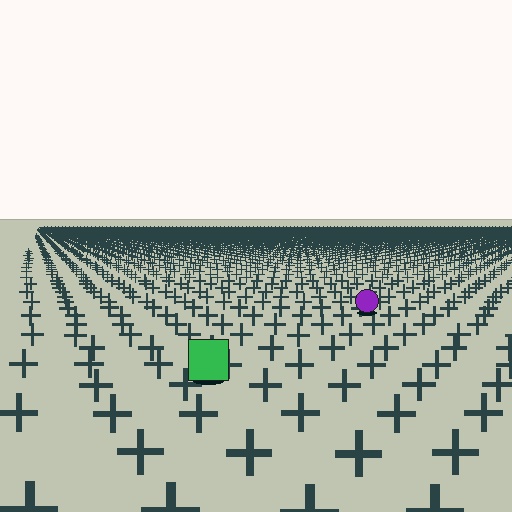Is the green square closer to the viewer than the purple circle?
Yes. The green square is closer — you can tell from the texture gradient: the ground texture is coarser near it.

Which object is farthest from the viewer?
The purple circle is farthest from the viewer. It appears smaller and the ground texture around it is denser.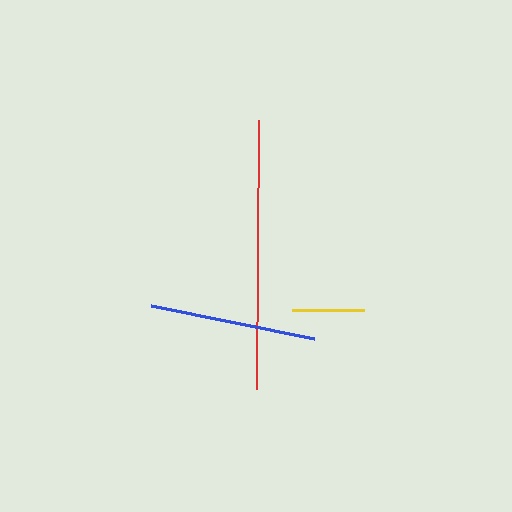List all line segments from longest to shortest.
From longest to shortest: red, blue, yellow.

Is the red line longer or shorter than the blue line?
The red line is longer than the blue line.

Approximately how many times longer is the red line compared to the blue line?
The red line is approximately 1.6 times the length of the blue line.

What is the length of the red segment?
The red segment is approximately 270 pixels long.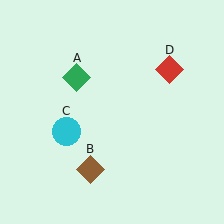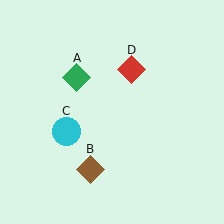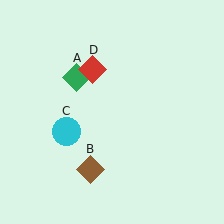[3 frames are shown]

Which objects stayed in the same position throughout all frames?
Green diamond (object A) and brown diamond (object B) and cyan circle (object C) remained stationary.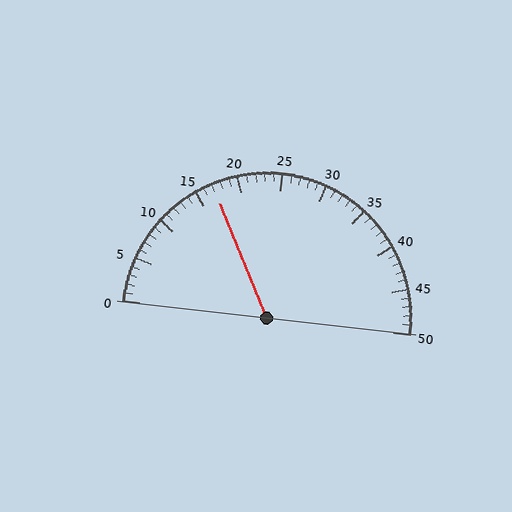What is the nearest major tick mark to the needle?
The nearest major tick mark is 15.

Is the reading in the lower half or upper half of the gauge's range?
The reading is in the lower half of the range (0 to 50).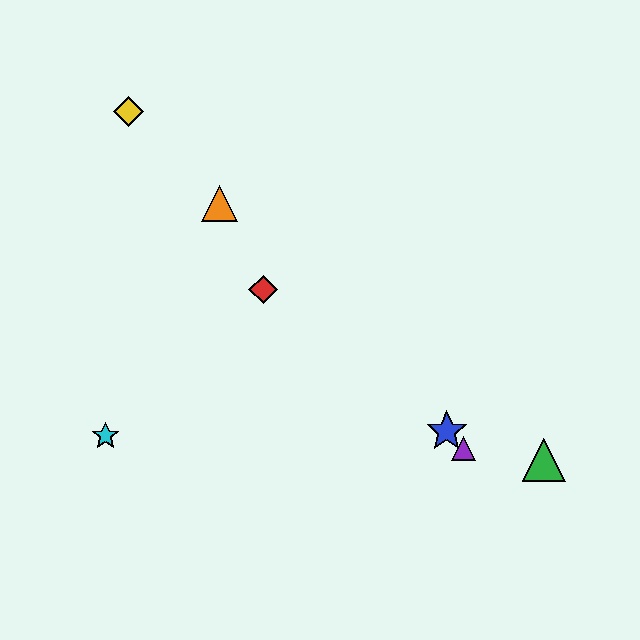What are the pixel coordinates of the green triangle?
The green triangle is at (544, 460).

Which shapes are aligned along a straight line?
The blue star, the yellow diamond, the purple triangle, the orange triangle are aligned along a straight line.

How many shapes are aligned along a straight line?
4 shapes (the blue star, the yellow diamond, the purple triangle, the orange triangle) are aligned along a straight line.